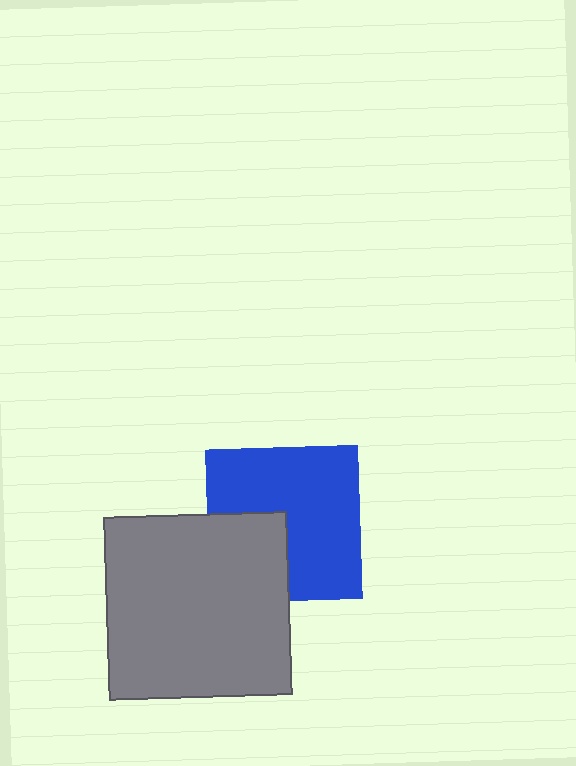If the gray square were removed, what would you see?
You would see the complete blue square.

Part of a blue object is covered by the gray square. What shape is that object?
It is a square.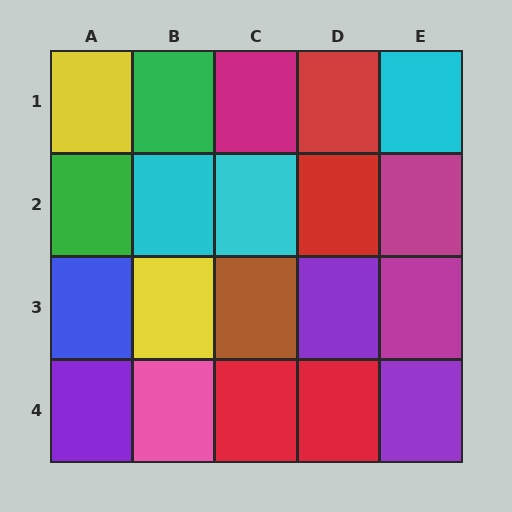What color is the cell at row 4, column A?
Purple.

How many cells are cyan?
3 cells are cyan.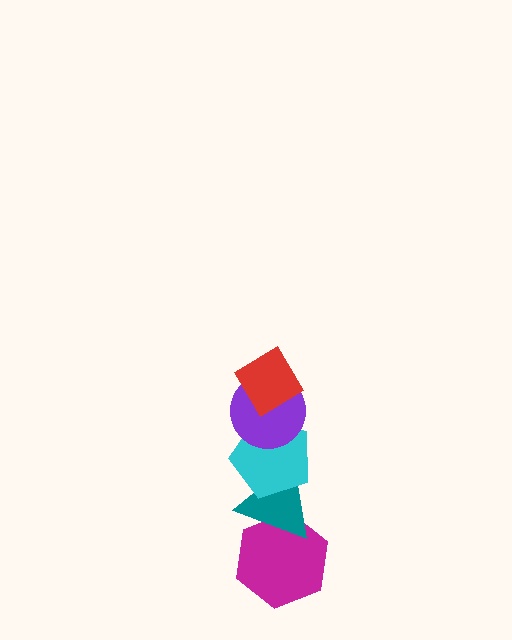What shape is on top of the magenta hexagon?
The teal triangle is on top of the magenta hexagon.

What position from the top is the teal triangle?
The teal triangle is 4th from the top.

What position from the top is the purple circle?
The purple circle is 2nd from the top.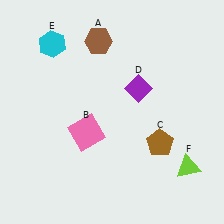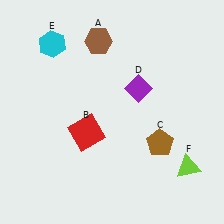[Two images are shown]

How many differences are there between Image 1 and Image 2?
There is 1 difference between the two images.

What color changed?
The square (B) changed from pink in Image 1 to red in Image 2.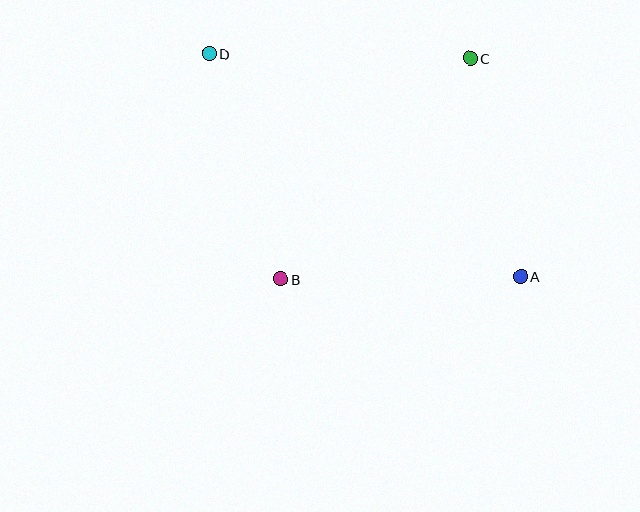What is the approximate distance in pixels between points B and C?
The distance between B and C is approximately 291 pixels.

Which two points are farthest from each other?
Points A and D are farthest from each other.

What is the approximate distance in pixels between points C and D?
The distance between C and D is approximately 261 pixels.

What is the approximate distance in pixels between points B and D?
The distance between B and D is approximately 236 pixels.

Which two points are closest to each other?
Points A and C are closest to each other.